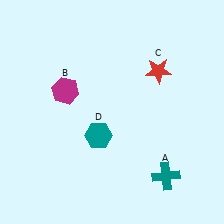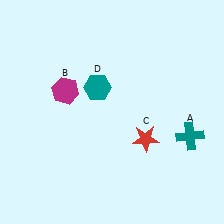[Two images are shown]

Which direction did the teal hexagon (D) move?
The teal hexagon (D) moved up.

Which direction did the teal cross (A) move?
The teal cross (A) moved up.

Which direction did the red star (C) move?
The red star (C) moved down.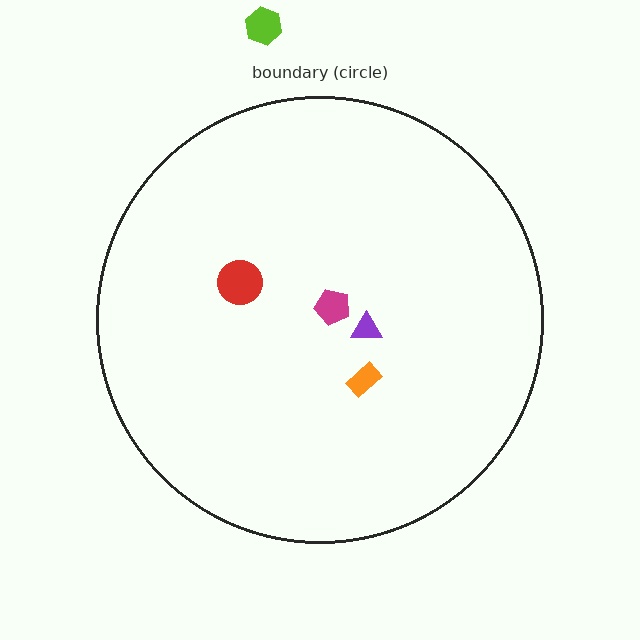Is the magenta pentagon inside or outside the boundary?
Inside.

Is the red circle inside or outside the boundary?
Inside.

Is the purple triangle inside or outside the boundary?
Inside.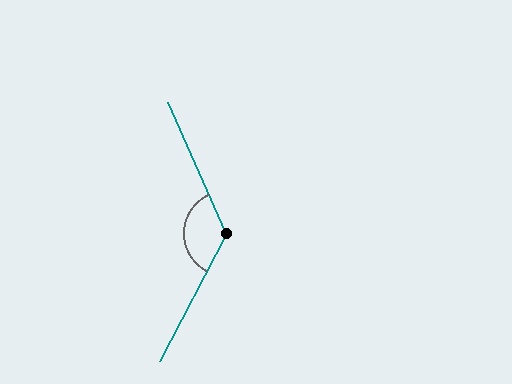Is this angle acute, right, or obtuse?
It is obtuse.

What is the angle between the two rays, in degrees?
Approximately 128 degrees.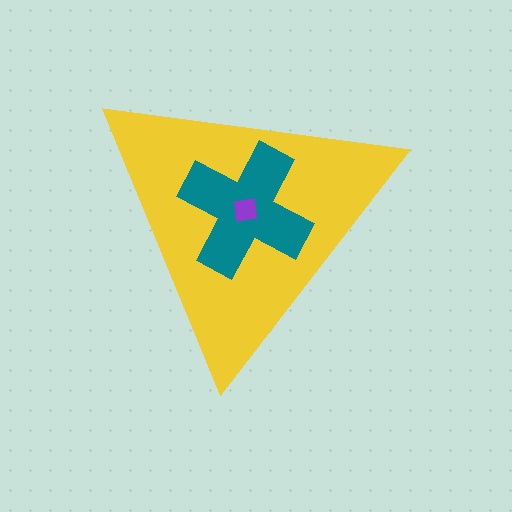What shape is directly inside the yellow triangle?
The teal cross.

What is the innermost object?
The purple square.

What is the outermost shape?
The yellow triangle.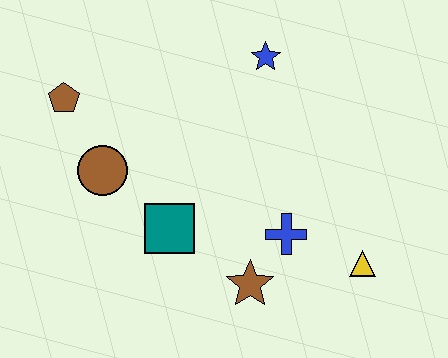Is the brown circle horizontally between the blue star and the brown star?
No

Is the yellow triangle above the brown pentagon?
No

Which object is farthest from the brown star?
The brown pentagon is farthest from the brown star.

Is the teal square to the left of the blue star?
Yes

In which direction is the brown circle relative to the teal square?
The brown circle is to the left of the teal square.